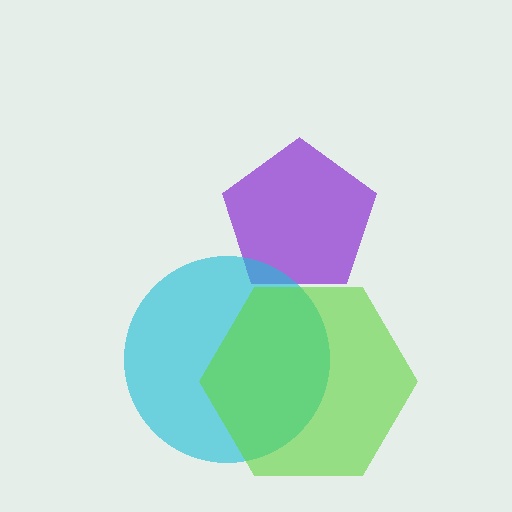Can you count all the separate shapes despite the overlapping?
Yes, there are 3 separate shapes.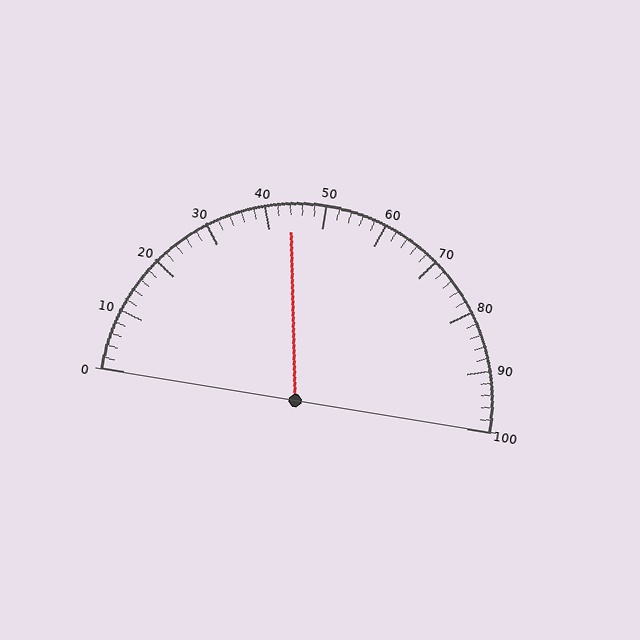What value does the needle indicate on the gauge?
The needle indicates approximately 44.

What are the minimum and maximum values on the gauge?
The gauge ranges from 0 to 100.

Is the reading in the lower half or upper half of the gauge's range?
The reading is in the lower half of the range (0 to 100).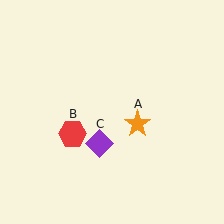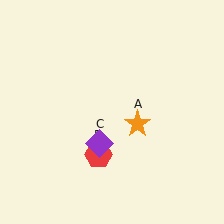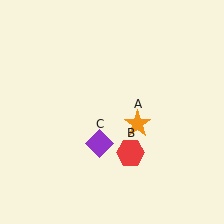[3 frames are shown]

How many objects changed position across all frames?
1 object changed position: red hexagon (object B).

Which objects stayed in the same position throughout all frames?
Orange star (object A) and purple diamond (object C) remained stationary.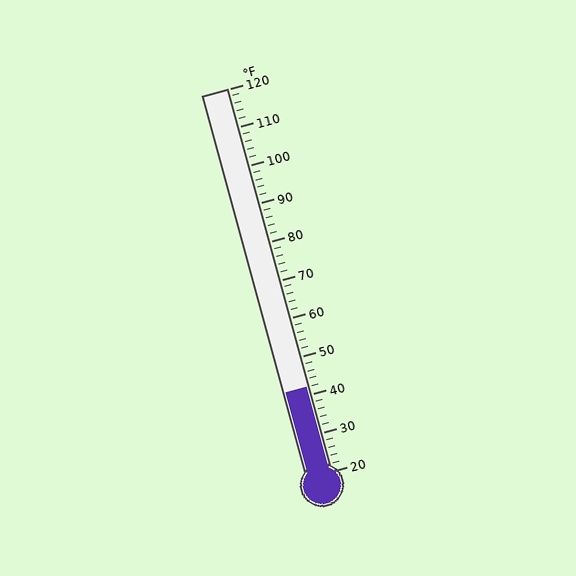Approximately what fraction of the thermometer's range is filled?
The thermometer is filled to approximately 20% of its range.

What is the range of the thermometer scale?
The thermometer scale ranges from 20°F to 120°F.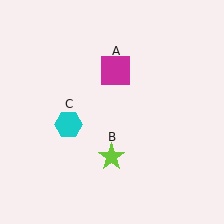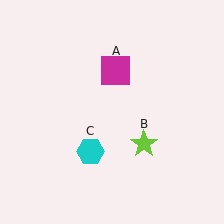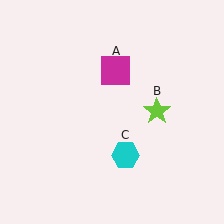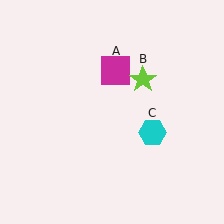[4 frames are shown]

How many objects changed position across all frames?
2 objects changed position: lime star (object B), cyan hexagon (object C).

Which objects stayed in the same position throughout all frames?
Magenta square (object A) remained stationary.